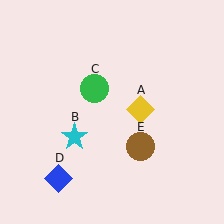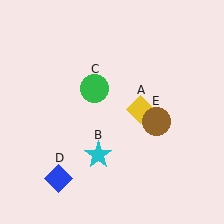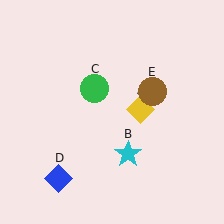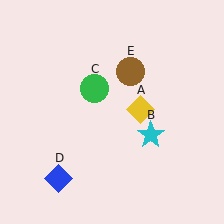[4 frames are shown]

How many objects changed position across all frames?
2 objects changed position: cyan star (object B), brown circle (object E).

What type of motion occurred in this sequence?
The cyan star (object B), brown circle (object E) rotated counterclockwise around the center of the scene.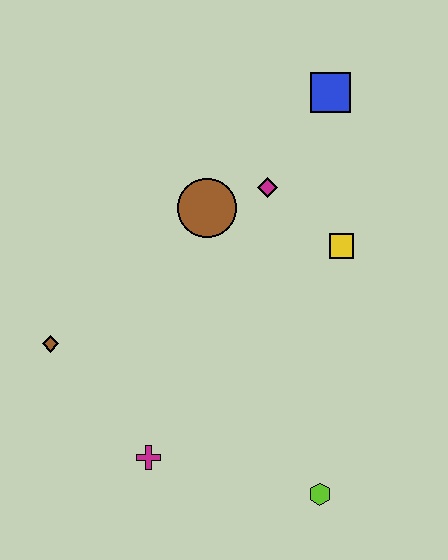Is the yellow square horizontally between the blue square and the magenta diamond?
No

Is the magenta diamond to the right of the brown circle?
Yes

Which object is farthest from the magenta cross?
The blue square is farthest from the magenta cross.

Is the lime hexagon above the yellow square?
No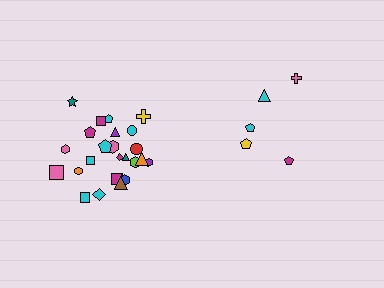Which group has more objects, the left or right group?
The left group.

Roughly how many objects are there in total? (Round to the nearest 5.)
Roughly 30 objects in total.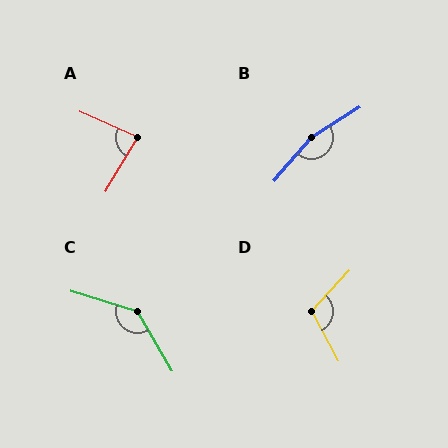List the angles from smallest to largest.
A (83°), D (108°), C (137°), B (163°).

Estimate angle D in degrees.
Approximately 108 degrees.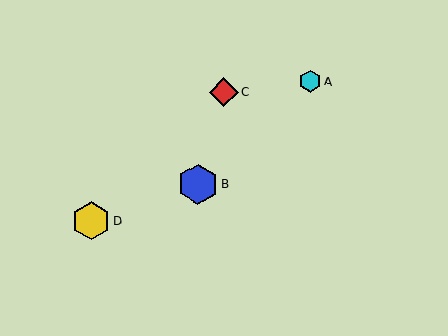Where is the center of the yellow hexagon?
The center of the yellow hexagon is at (91, 221).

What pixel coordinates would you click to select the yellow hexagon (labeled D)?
Click at (91, 221) to select the yellow hexagon D.